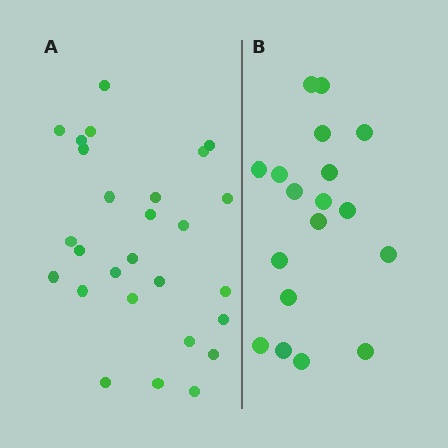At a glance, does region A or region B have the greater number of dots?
Region A (the left region) has more dots.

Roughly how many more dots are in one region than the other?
Region A has roughly 8 or so more dots than region B.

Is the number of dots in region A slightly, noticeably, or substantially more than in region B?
Region A has substantially more. The ratio is roughly 1.5 to 1.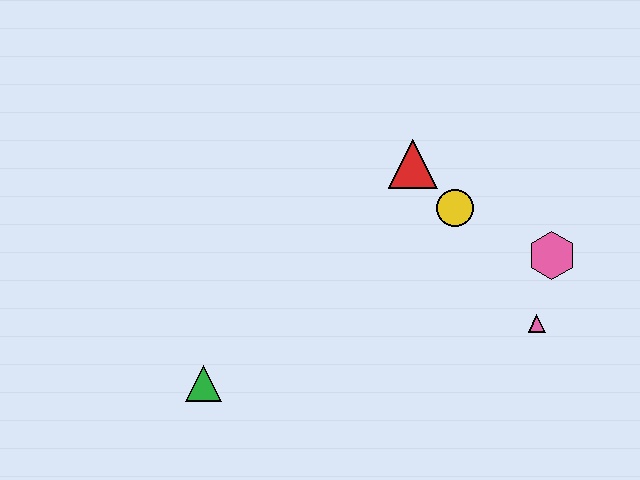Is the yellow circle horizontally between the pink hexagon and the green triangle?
Yes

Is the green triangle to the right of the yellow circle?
No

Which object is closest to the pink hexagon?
The pink triangle is closest to the pink hexagon.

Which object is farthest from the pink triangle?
The green triangle is farthest from the pink triangle.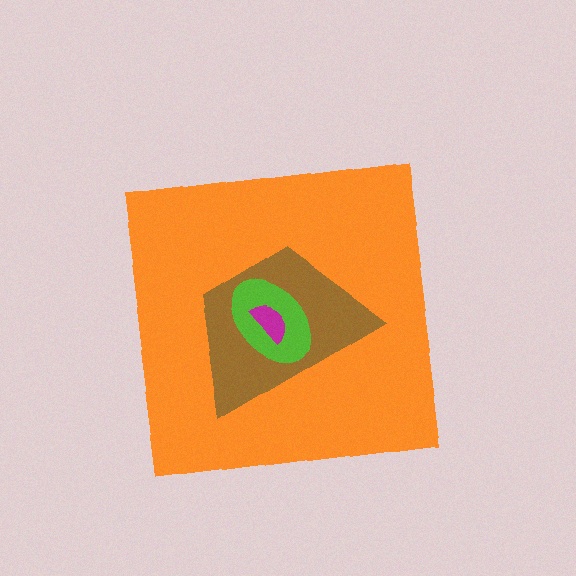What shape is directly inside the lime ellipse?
The magenta semicircle.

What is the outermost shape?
The orange square.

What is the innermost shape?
The magenta semicircle.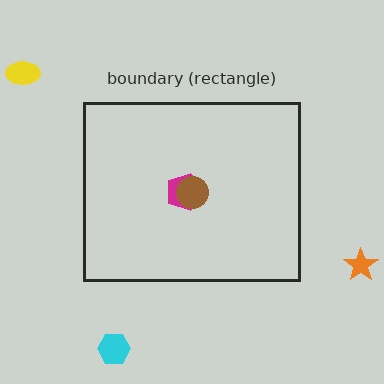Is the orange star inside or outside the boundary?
Outside.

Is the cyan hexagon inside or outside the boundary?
Outside.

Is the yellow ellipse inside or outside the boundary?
Outside.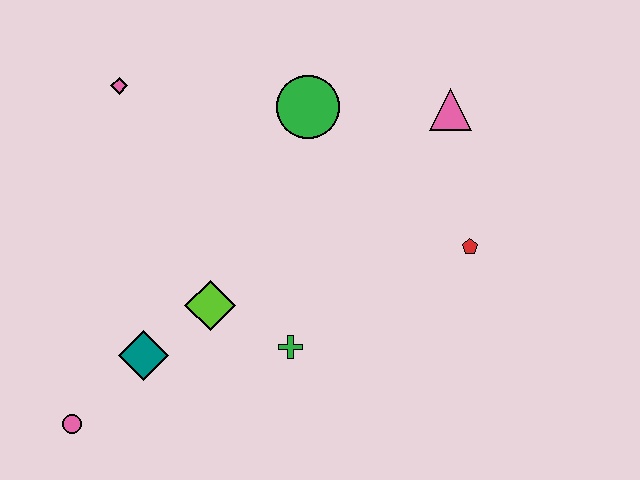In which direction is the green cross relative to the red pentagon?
The green cross is to the left of the red pentagon.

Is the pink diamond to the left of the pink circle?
No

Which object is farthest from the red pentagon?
The pink circle is farthest from the red pentagon.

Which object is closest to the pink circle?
The teal diamond is closest to the pink circle.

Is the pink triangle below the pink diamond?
Yes